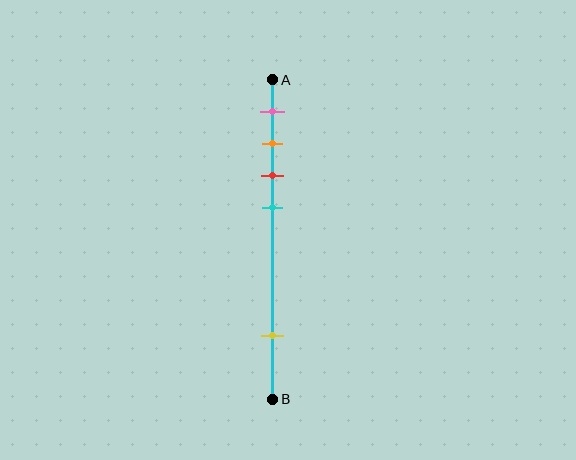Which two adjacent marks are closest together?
The orange and red marks are the closest adjacent pair.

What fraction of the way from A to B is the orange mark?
The orange mark is approximately 20% (0.2) of the way from A to B.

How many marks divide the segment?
There are 5 marks dividing the segment.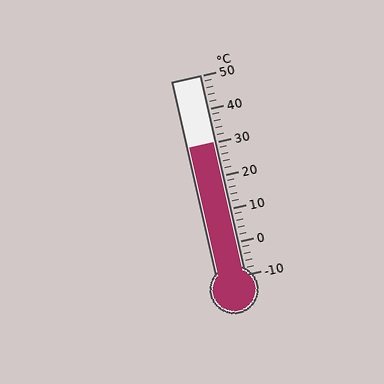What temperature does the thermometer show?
The thermometer shows approximately 30°C.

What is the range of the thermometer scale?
The thermometer scale ranges from -10°C to 50°C.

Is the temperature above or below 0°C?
The temperature is above 0°C.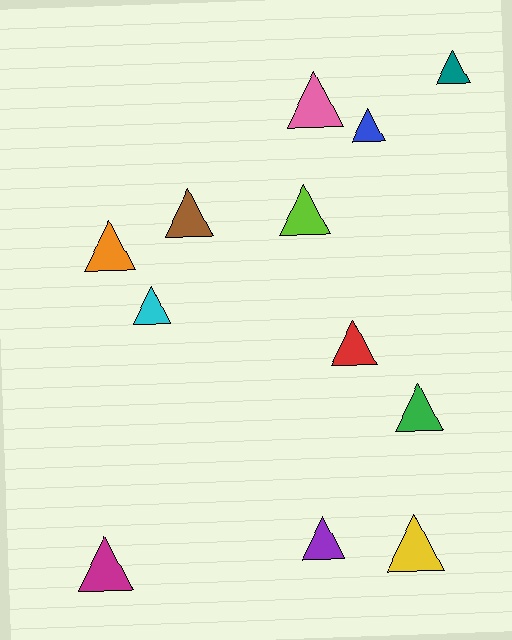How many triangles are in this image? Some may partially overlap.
There are 12 triangles.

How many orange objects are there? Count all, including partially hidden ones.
There is 1 orange object.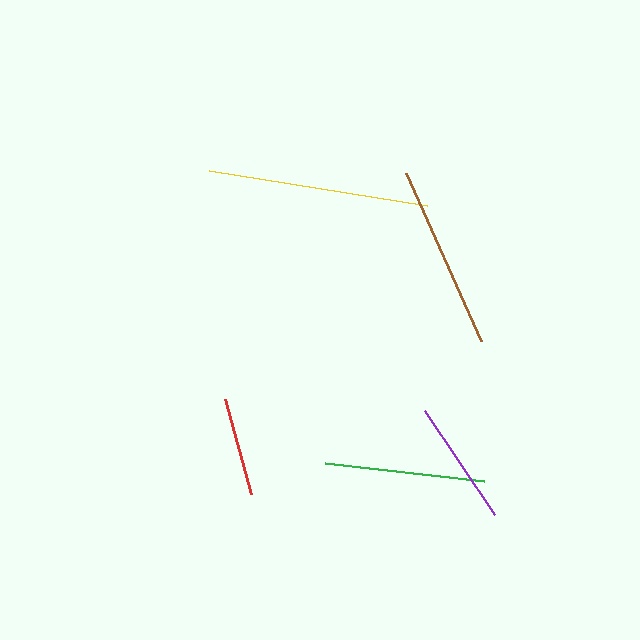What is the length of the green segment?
The green segment is approximately 159 pixels long.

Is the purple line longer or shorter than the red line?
The purple line is longer than the red line.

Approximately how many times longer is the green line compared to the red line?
The green line is approximately 1.6 times the length of the red line.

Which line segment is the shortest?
The red line is the shortest at approximately 99 pixels.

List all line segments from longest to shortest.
From longest to shortest: yellow, brown, green, purple, red.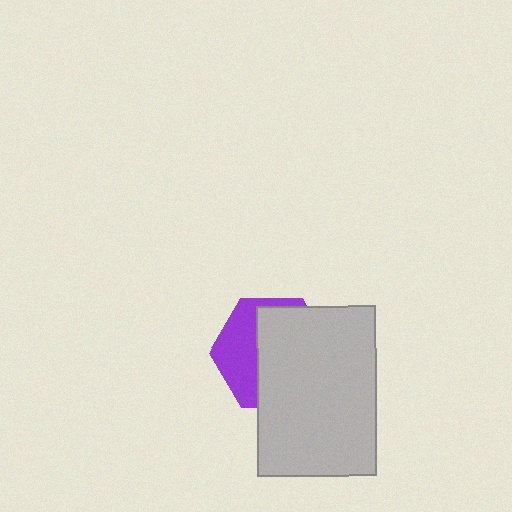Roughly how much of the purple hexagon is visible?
A small part of it is visible (roughly 37%).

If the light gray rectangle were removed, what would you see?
You would see the complete purple hexagon.